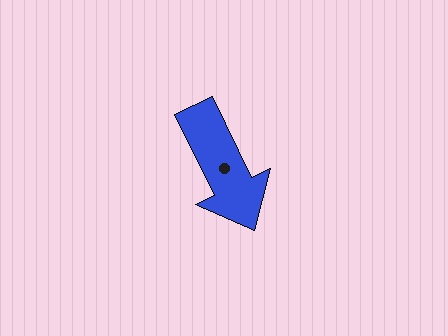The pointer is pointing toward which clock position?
Roughly 5 o'clock.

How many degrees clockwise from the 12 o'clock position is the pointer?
Approximately 154 degrees.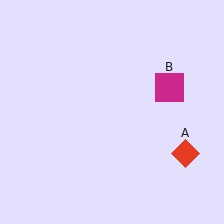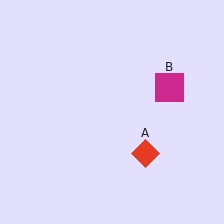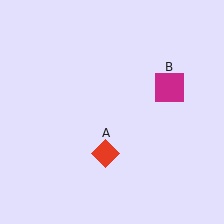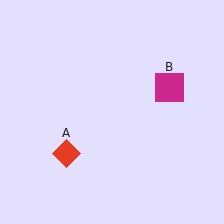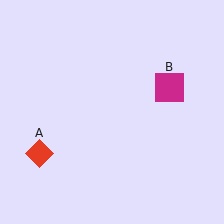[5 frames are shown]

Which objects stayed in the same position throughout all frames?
Magenta square (object B) remained stationary.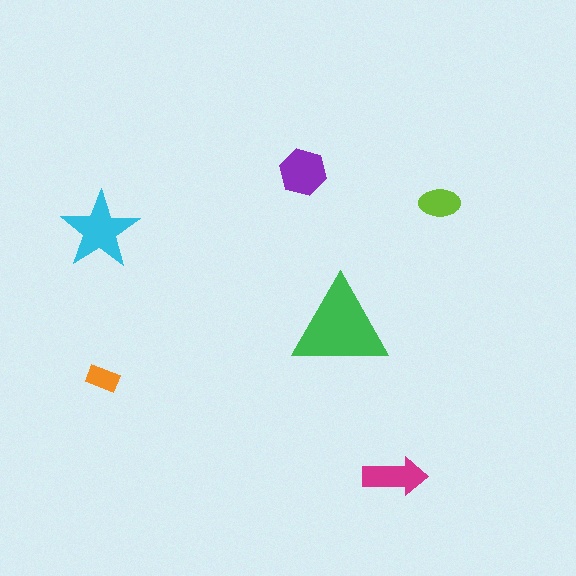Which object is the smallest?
The orange rectangle.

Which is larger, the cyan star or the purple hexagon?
The cyan star.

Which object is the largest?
The green triangle.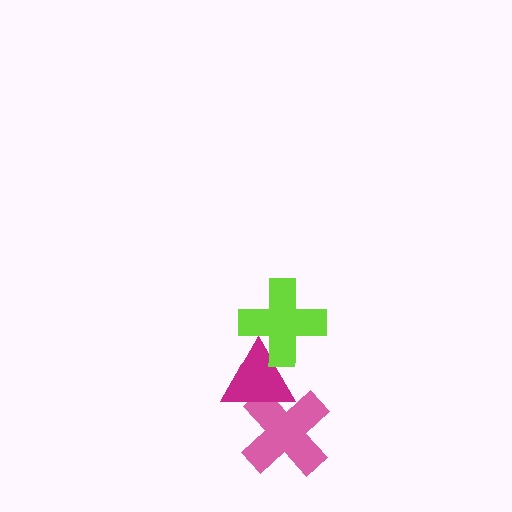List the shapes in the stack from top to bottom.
From top to bottom: the lime cross, the magenta triangle, the pink cross.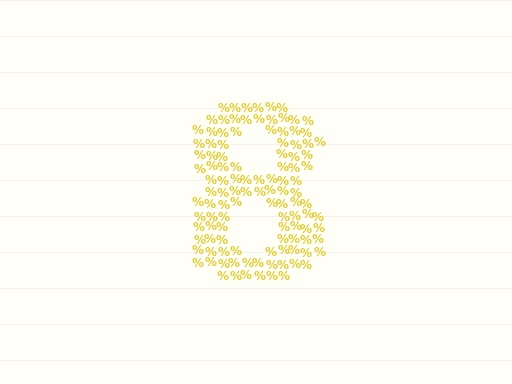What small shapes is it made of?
It is made of small percent signs.